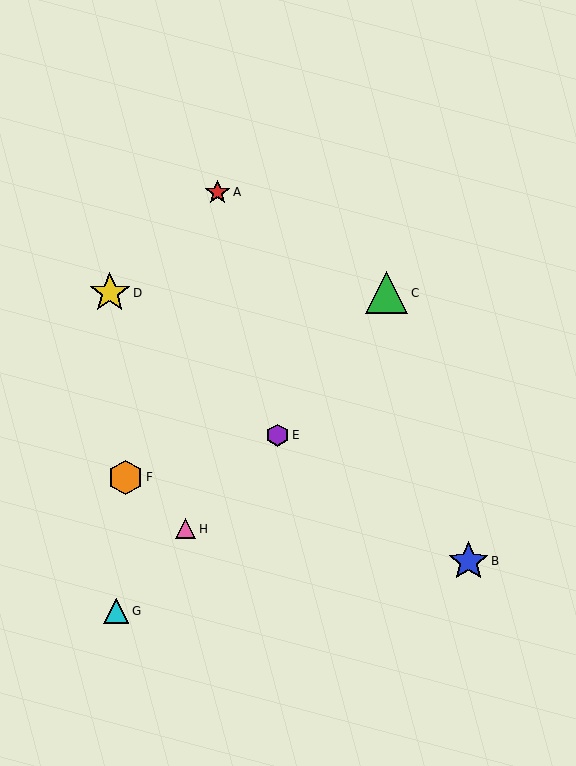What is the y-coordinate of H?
Object H is at y≈529.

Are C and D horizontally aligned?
Yes, both are at y≈293.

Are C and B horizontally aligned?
No, C is at y≈293 and B is at y≈561.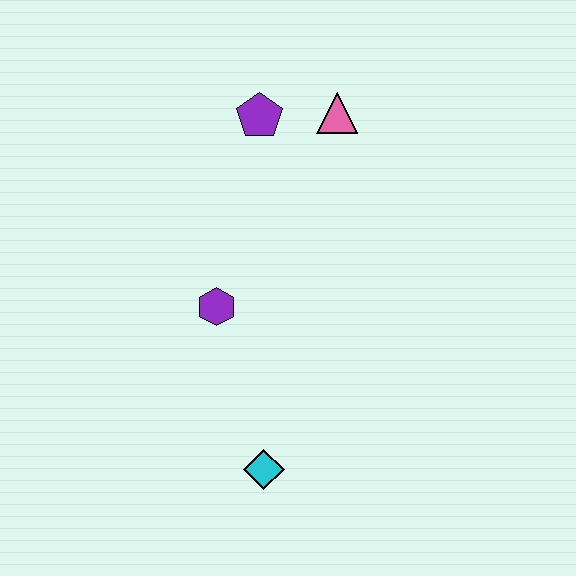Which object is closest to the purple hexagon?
The cyan diamond is closest to the purple hexagon.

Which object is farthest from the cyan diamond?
The pink triangle is farthest from the cyan diamond.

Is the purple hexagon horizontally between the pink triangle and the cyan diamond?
No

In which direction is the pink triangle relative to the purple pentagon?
The pink triangle is to the right of the purple pentagon.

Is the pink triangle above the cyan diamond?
Yes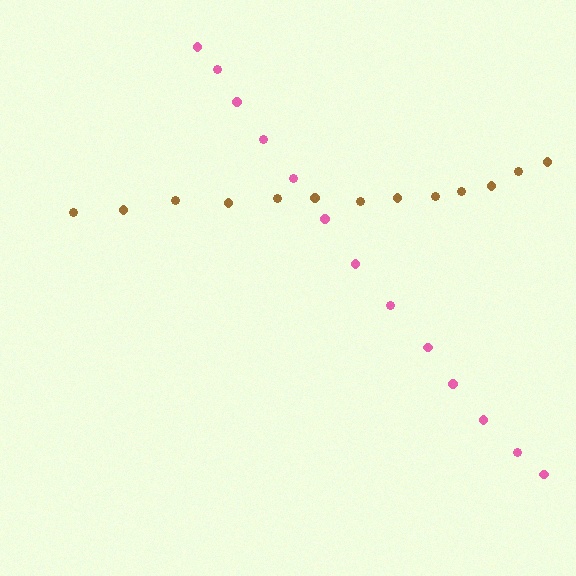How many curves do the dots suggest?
There are 2 distinct paths.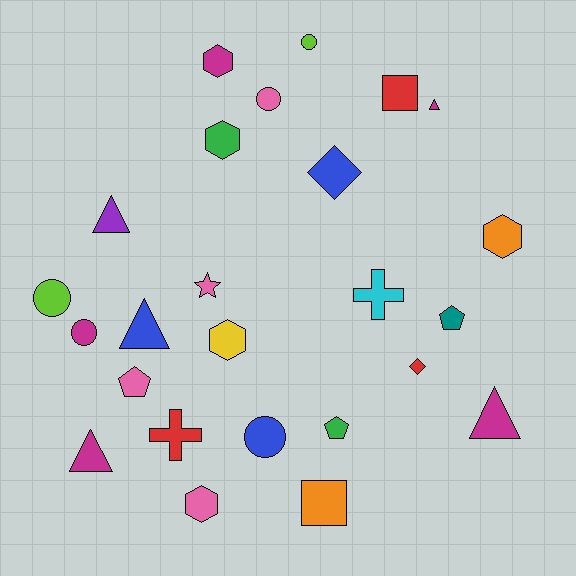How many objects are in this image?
There are 25 objects.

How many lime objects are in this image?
There are 2 lime objects.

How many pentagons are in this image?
There are 3 pentagons.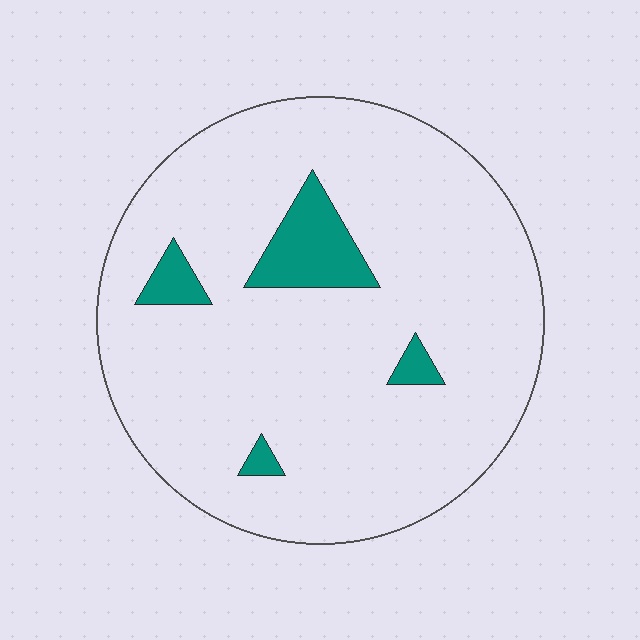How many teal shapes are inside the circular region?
4.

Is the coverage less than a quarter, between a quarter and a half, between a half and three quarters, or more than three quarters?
Less than a quarter.